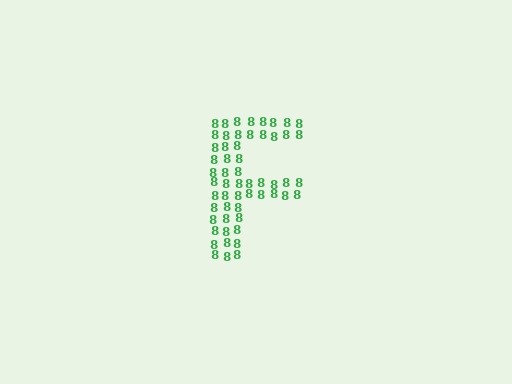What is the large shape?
The large shape is the letter F.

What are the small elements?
The small elements are digit 8's.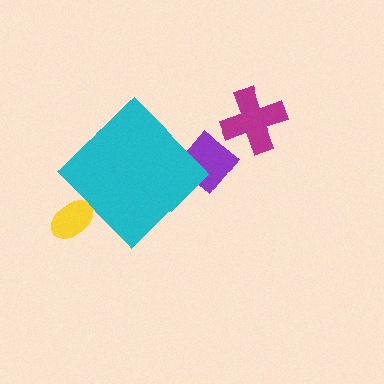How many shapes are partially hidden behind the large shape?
2 shapes are partially hidden.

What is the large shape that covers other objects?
A cyan diamond.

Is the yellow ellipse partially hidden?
Yes, the yellow ellipse is partially hidden behind the cyan diamond.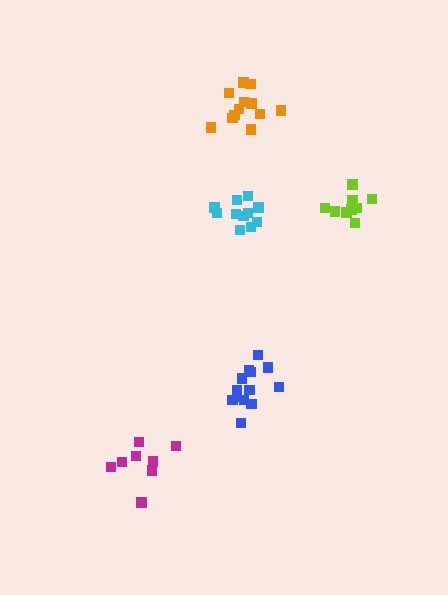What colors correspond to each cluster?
The clusters are colored: cyan, magenta, blue, orange, lime.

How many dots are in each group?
Group 1: 11 dots, Group 2: 8 dots, Group 3: 13 dots, Group 4: 12 dots, Group 5: 10 dots (54 total).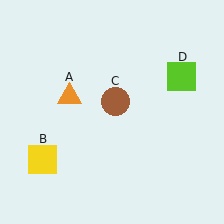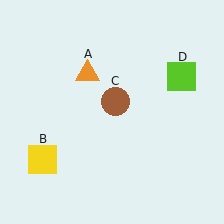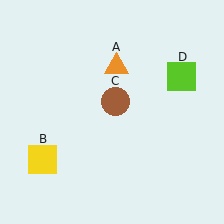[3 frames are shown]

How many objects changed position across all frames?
1 object changed position: orange triangle (object A).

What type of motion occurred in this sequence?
The orange triangle (object A) rotated clockwise around the center of the scene.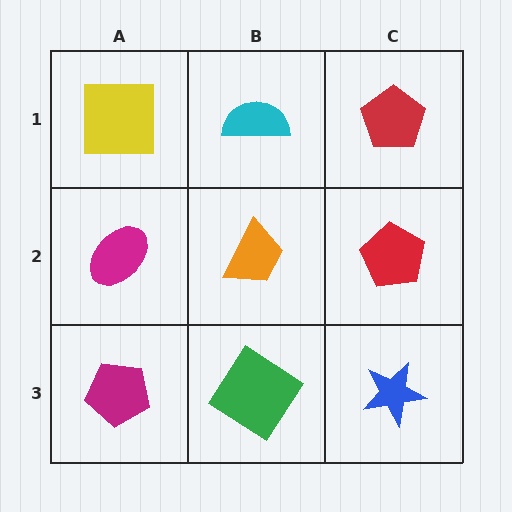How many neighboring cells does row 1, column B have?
3.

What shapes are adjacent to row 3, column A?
A magenta ellipse (row 2, column A), a green diamond (row 3, column B).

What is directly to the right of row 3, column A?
A green diamond.